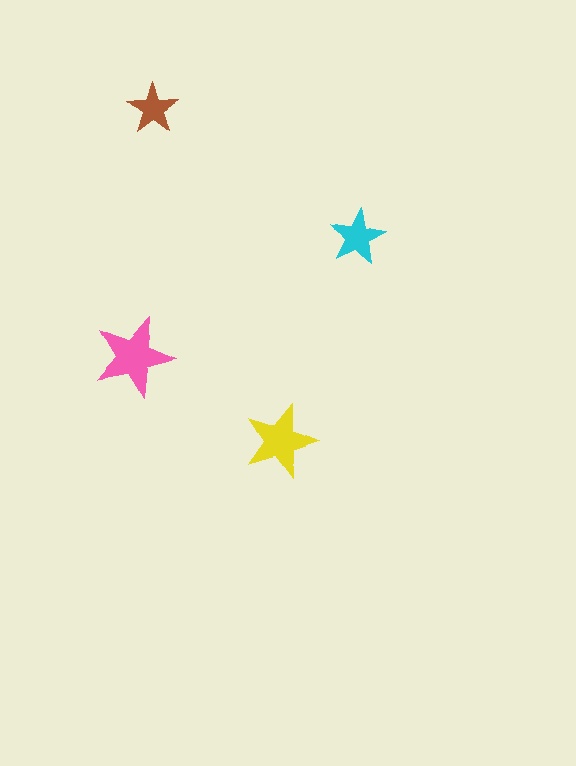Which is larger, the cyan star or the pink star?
The pink one.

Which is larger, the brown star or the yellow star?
The yellow one.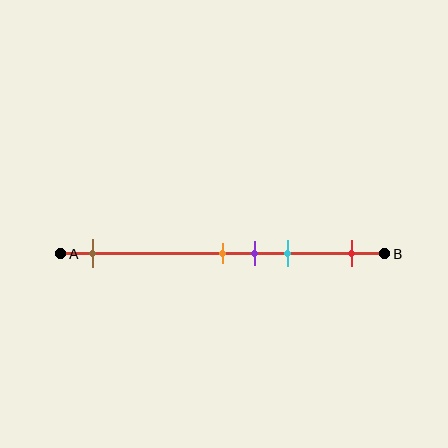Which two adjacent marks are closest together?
The orange and purple marks are the closest adjacent pair.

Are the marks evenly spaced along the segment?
No, the marks are not evenly spaced.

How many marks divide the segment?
There are 5 marks dividing the segment.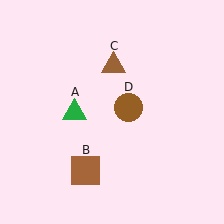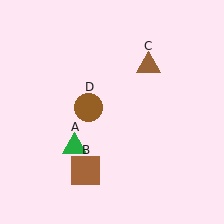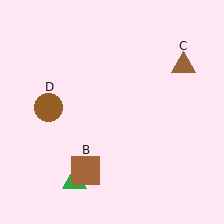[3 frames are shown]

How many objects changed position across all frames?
3 objects changed position: green triangle (object A), brown triangle (object C), brown circle (object D).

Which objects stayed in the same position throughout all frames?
Brown square (object B) remained stationary.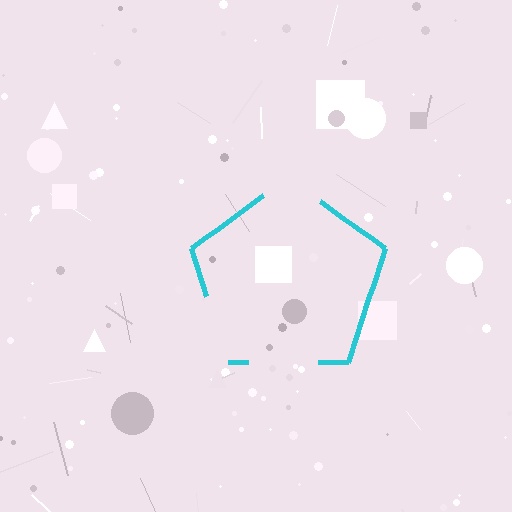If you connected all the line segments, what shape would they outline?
They would outline a pentagon.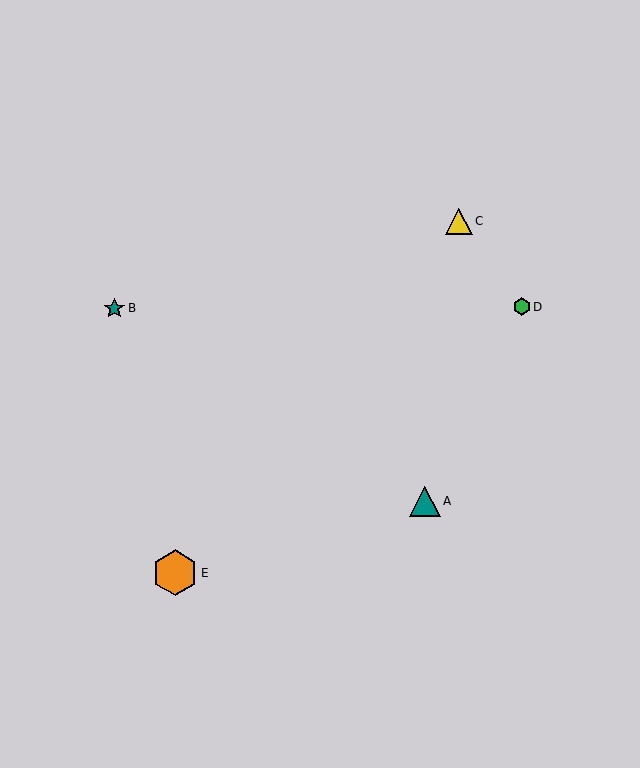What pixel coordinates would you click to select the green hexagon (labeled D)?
Click at (521, 306) to select the green hexagon D.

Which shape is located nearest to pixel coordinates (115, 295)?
The teal star (labeled B) at (114, 309) is nearest to that location.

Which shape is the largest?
The orange hexagon (labeled E) is the largest.